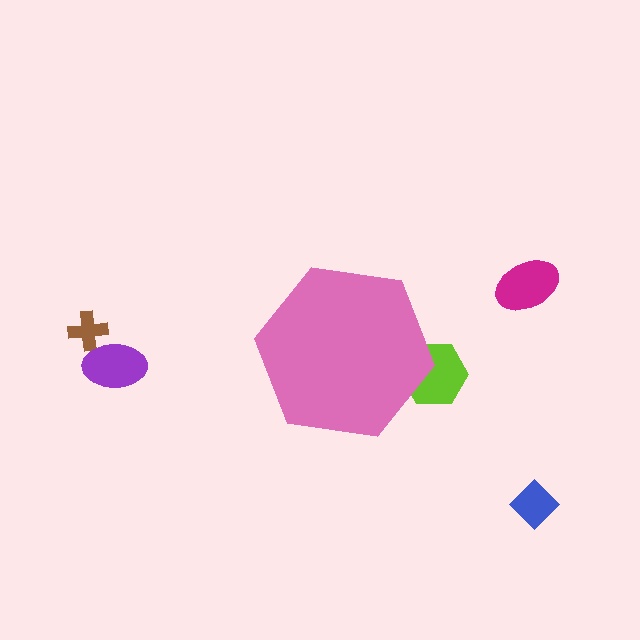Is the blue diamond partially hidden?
No, the blue diamond is fully visible.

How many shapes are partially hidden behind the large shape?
1 shape is partially hidden.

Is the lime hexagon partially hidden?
Yes, the lime hexagon is partially hidden behind the pink hexagon.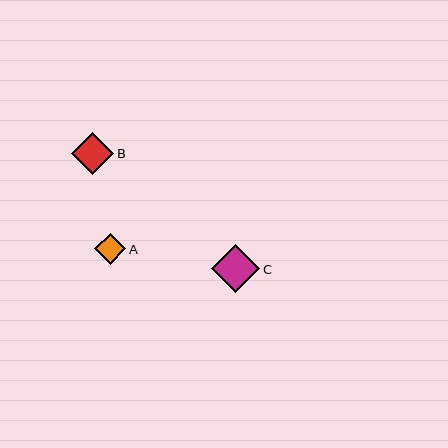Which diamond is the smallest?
Diamond A is the smallest with a size of approximately 31 pixels.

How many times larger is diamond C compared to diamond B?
Diamond C is approximately 1.1 times the size of diamond B.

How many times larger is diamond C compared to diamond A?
Diamond C is approximately 1.6 times the size of diamond A.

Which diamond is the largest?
Diamond C is the largest with a size of approximately 48 pixels.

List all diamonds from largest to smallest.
From largest to smallest: C, B, A.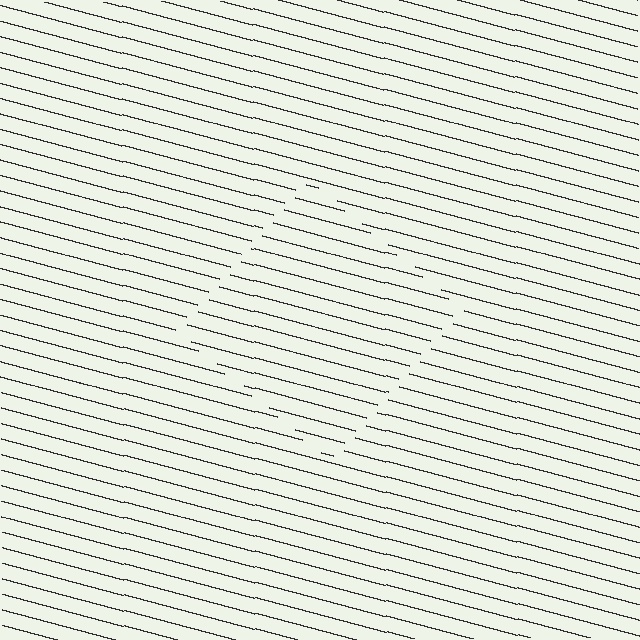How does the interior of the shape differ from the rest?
The interior of the shape contains the same grating, shifted by half a period — the contour is defined by the phase discontinuity where line-ends from the inner and outer gratings abut.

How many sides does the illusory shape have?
4 sides — the line-ends trace a square.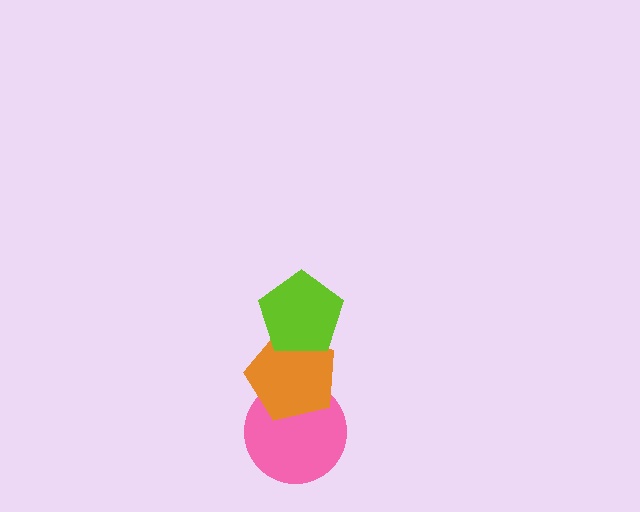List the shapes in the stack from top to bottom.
From top to bottom: the lime pentagon, the orange pentagon, the pink circle.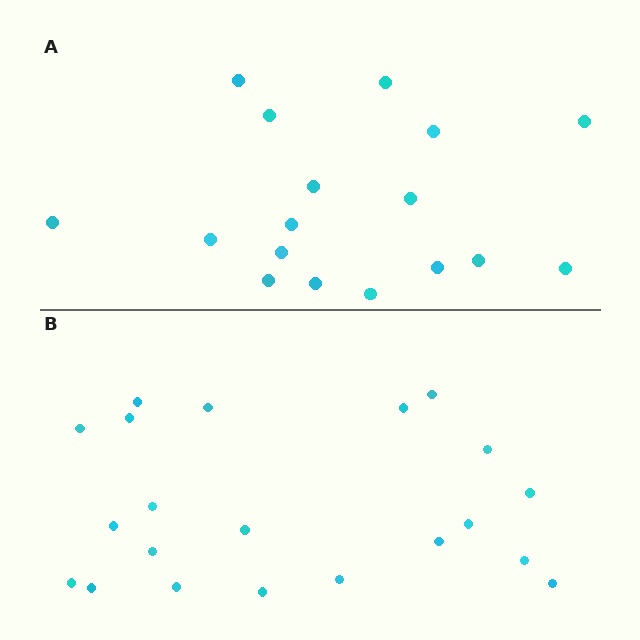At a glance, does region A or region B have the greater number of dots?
Region B (the bottom region) has more dots.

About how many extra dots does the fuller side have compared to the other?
Region B has about 4 more dots than region A.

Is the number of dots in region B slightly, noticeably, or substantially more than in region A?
Region B has only slightly more — the two regions are fairly close. The ratio is roughly 1.2 to 1.